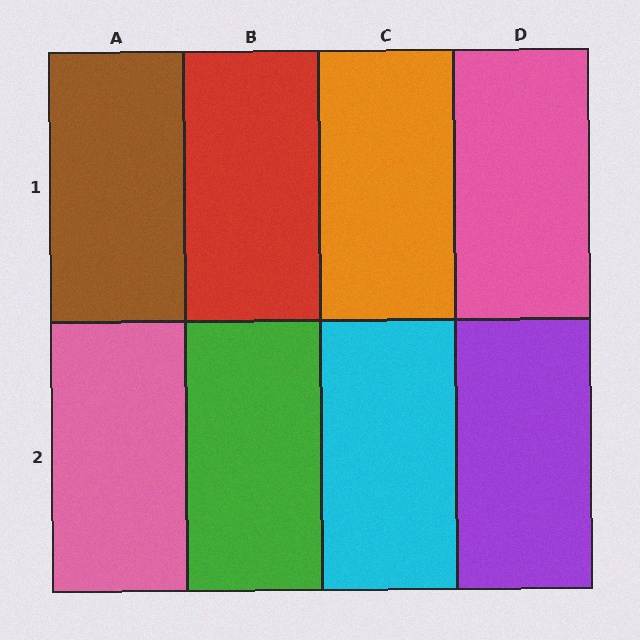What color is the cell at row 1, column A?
Brown.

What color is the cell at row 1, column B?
Red.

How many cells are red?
1 cell is red.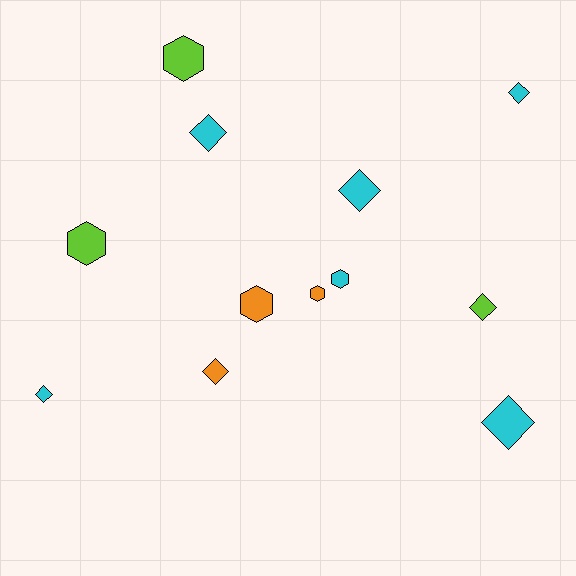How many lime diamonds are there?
There is 1 lime diamond.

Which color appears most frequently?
Cyan, with 6 objects.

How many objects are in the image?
There are 12 objects.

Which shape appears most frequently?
Diamond, with 7 objects.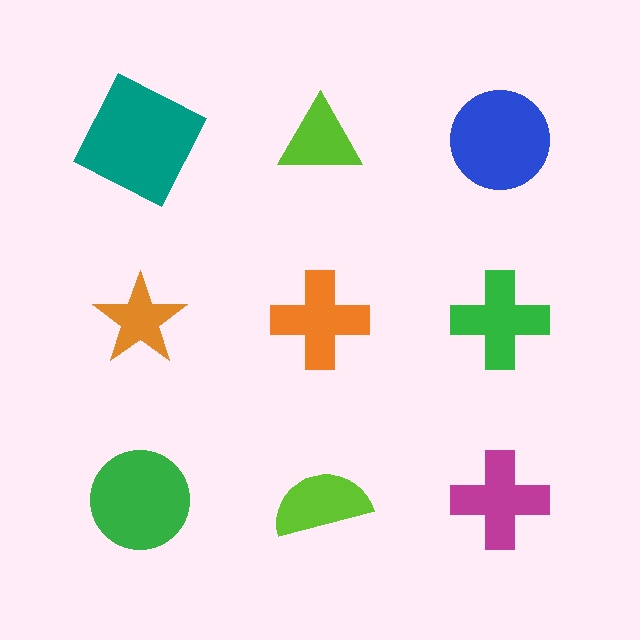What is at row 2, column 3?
A green cross.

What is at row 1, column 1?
A teal square.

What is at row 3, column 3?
A magenta cross.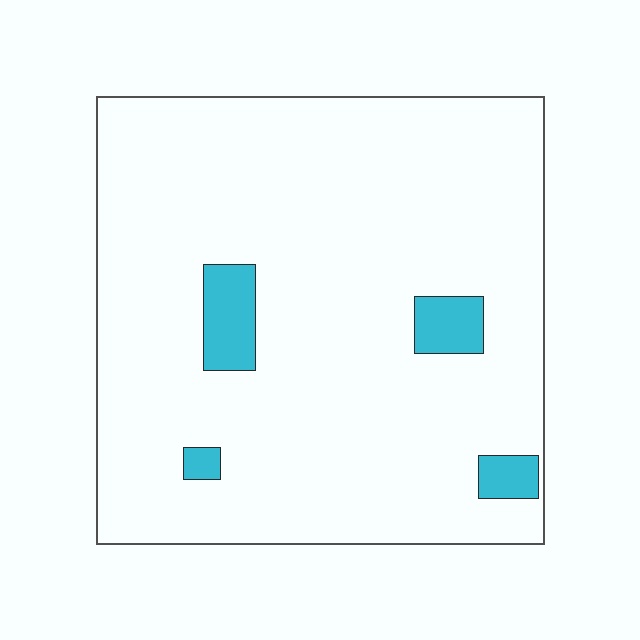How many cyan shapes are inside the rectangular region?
4.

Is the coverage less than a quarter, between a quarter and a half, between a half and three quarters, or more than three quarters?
Less than a quarter.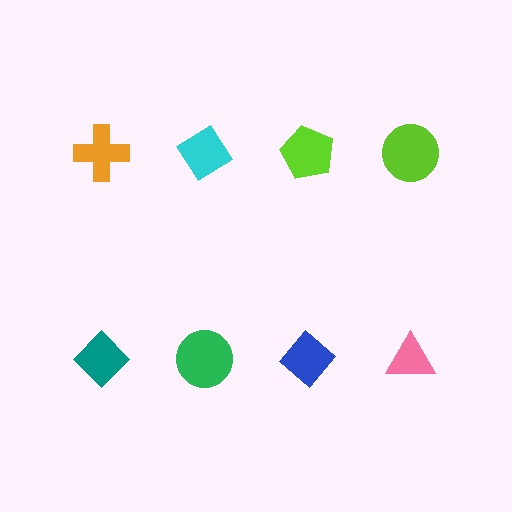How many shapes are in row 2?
4 shapes.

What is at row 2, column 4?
A pink triangle.